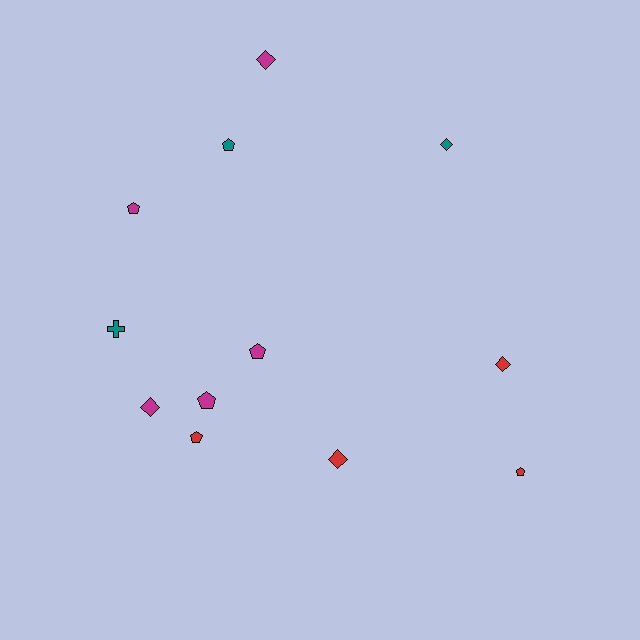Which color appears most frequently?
Magenta, with 5 objects.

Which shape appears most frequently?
Pentagon, with 6 objects.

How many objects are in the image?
There are 12 objects.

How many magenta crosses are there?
There are no magenta crosses.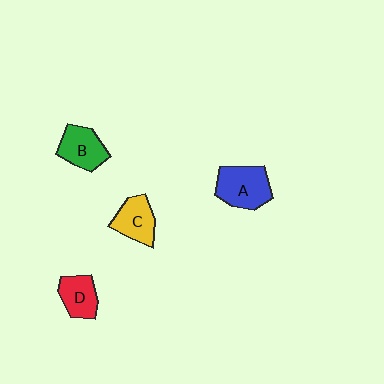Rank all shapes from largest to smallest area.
From largest to smallest: A (blue), B (green), C (yellow), D (red).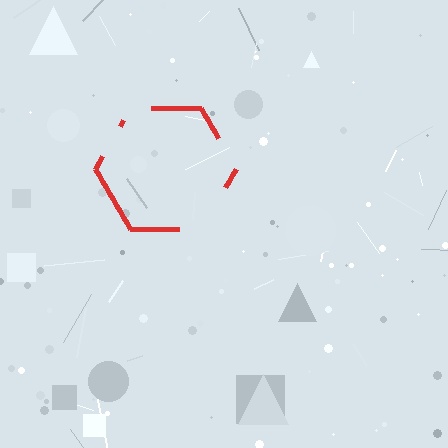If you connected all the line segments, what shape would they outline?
They would outline a hexagon.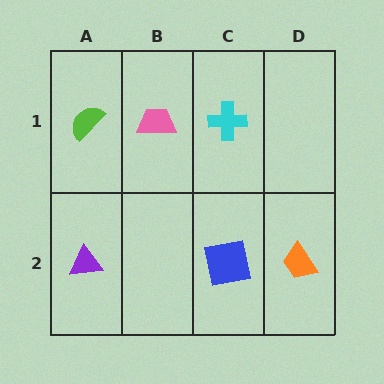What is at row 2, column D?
An orange trapezoid.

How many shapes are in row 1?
3 shapes.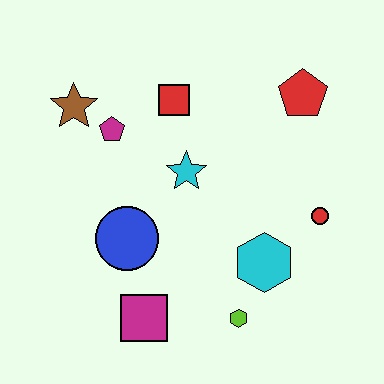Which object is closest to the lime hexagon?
The cyan hexagon is closest to the lime hexagon.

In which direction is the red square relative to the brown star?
The red square is to the right of the brown star.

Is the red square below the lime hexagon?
No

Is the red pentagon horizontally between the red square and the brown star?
No